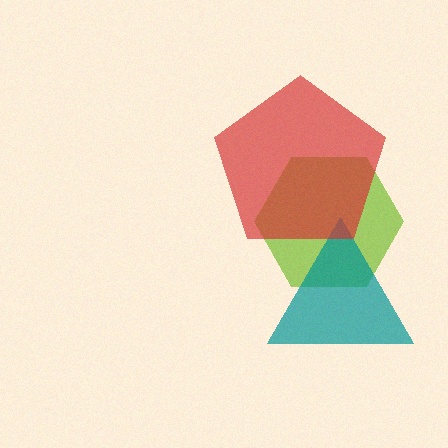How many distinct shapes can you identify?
There are 3 distinct shapes: a lime hexagon, a teal triangle, a red pentagon.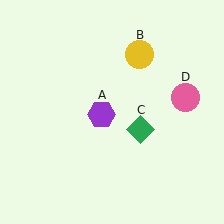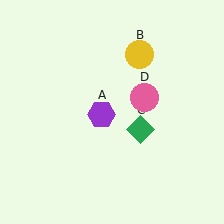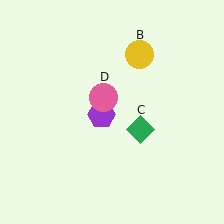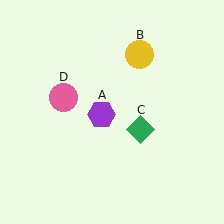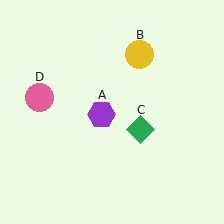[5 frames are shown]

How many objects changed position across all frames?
1 object changed position: pink circle (object D).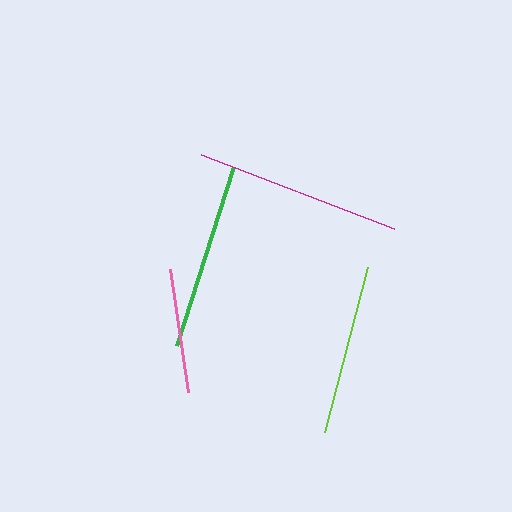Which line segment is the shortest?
The pink line is the shortest at approximately 124 pixels.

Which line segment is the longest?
The magenta line is the longest at approximately 207 pixels.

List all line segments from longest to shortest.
From longest to shortest: magenta, green, lime, pink.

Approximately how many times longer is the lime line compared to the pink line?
The lime line is approximately 1.4 times the length of the pink line.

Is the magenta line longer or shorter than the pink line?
The magenta line is longer than the pink line.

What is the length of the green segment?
The green segment is approximately 188 pixels long.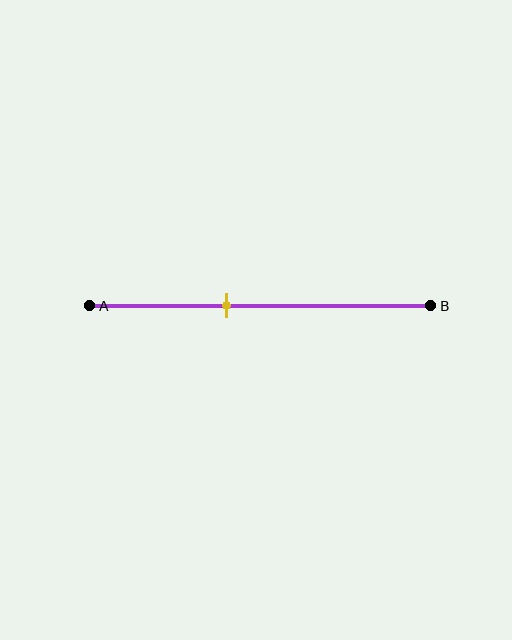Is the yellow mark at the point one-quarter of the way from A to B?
No, the mark is at about 40% from A, not at the 25% one-quarter point.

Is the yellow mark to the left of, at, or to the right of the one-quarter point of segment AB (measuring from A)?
The yellow mark is to the right of the one-quarter point of segment AB.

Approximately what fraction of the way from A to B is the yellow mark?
The yellow mark is approximately 40% of the way from A to B.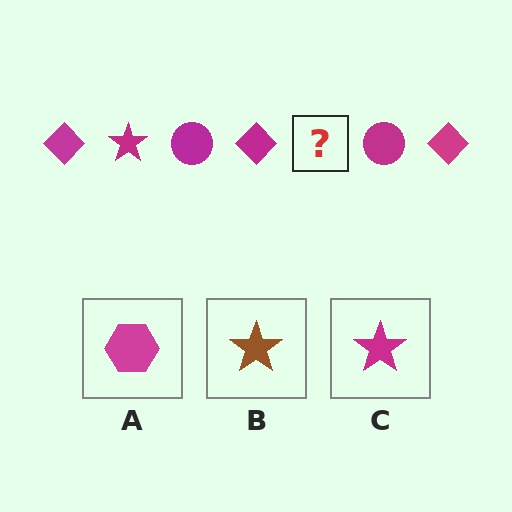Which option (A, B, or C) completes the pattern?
C.